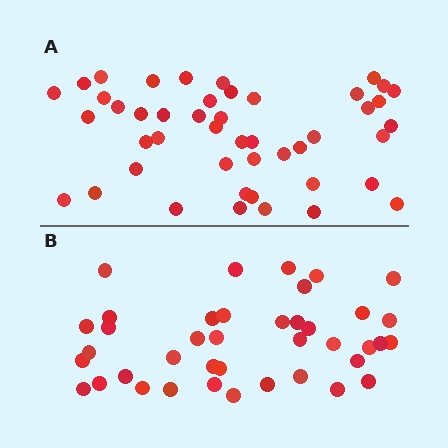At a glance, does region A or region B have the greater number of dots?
Region A (the top region) has more dots.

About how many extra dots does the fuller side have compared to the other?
Region A has about 6 more dots than region B.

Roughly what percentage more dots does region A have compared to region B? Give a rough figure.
About 15% more.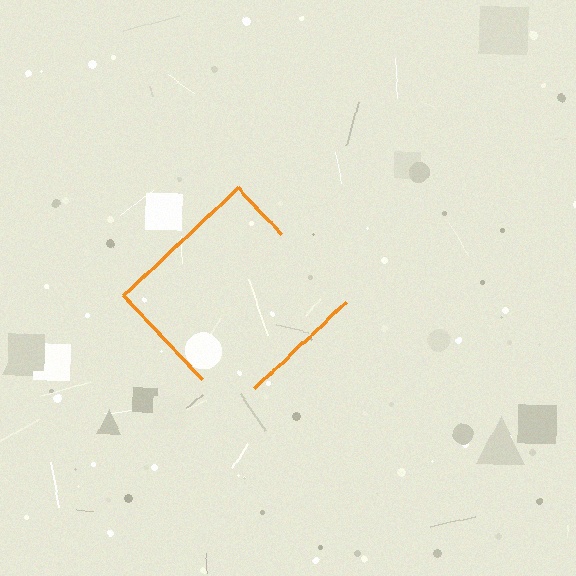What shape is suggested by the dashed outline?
The dashed outline suggests a diamond.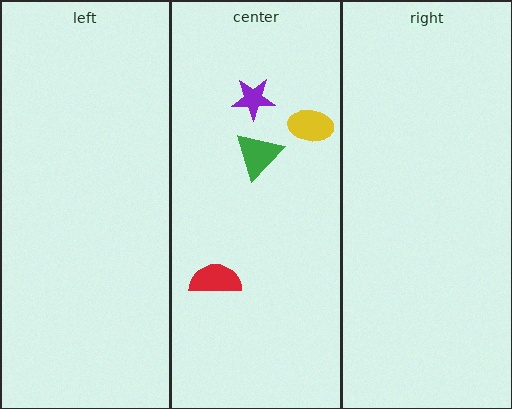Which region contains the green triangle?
The center region.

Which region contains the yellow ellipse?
The center region.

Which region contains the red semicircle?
The center region.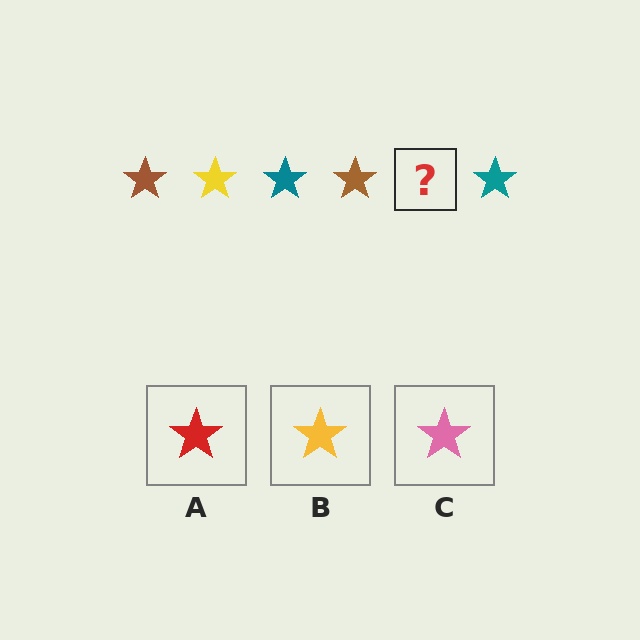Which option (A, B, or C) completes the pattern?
B.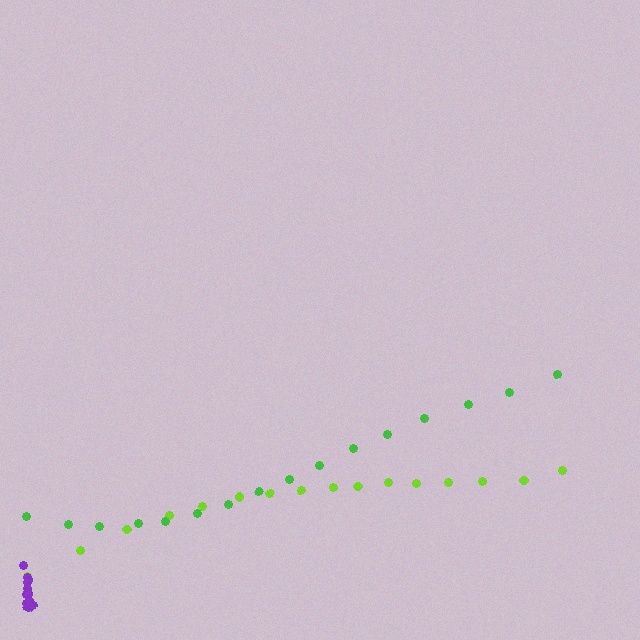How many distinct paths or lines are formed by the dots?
There are 3 distinct paths.